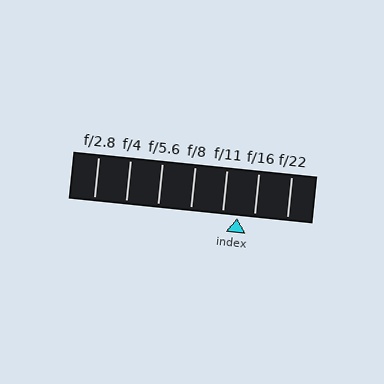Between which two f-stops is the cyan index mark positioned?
The index mark is between f/11 and f/16.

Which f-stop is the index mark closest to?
The index mark is closest to f/11.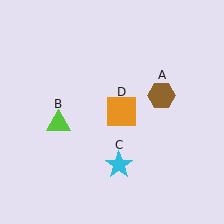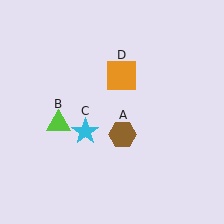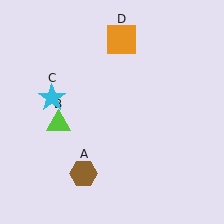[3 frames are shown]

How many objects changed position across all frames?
3 objects changed position: brown hexagon (object A), cyan star (object C), orange square (object D).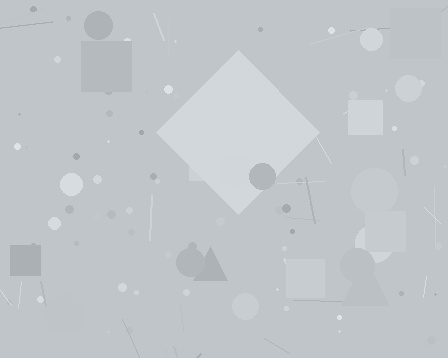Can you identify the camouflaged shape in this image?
The camouflaged shape is a diamond.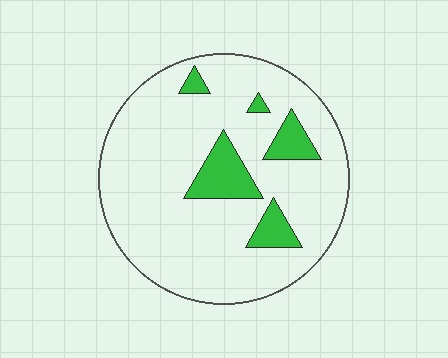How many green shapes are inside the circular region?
5.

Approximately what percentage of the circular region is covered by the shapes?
Approximately 15%.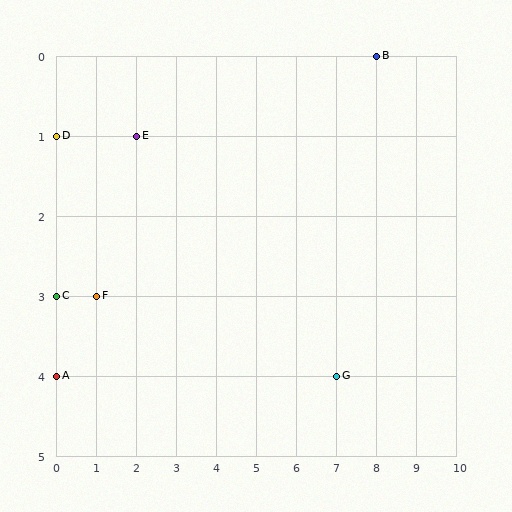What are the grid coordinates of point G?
Point G is at grid coordinates (7, 4).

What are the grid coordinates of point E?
Point E is at grid coordinates (2, 1).